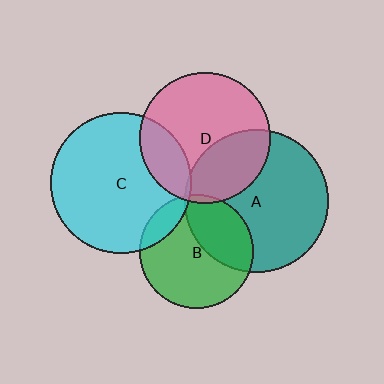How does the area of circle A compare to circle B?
Approximately 1.6 times.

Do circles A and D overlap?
Yes.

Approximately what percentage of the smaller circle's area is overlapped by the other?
Approximately 30%.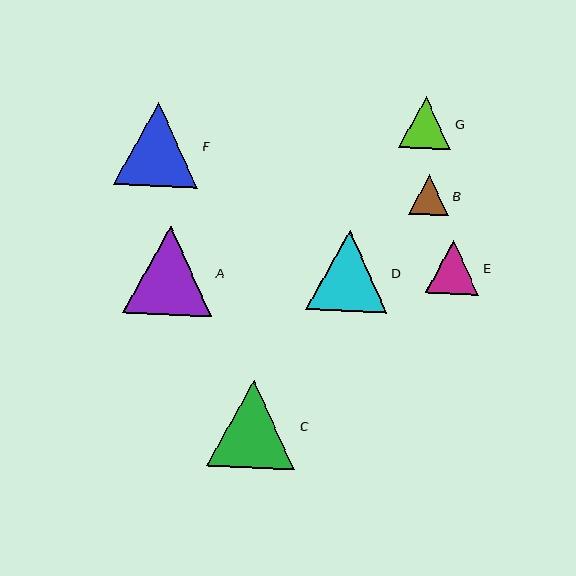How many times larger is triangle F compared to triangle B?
Triangle F is approximately 2.1 times the size of triangle B.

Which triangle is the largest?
Triangle A is the largest with a size of approximately 89 pixels.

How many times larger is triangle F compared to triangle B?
Triangle F is approximately 2.1 times the size of triangle B.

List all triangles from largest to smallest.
From largest to smallest: A, C, F, D, E, G, B.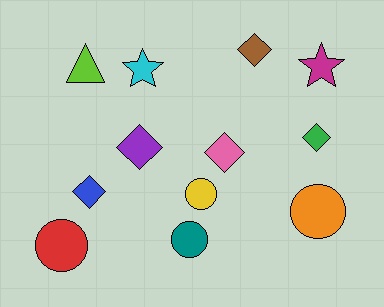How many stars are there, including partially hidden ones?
There are 2 stars.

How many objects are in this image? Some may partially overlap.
There are 12 objects.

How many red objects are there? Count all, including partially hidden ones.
There is 1 red object.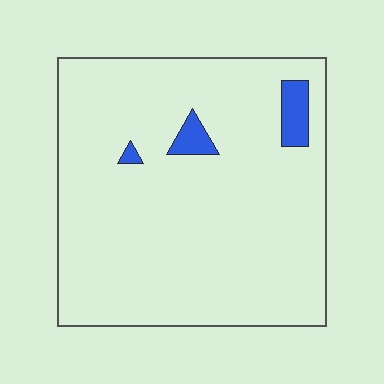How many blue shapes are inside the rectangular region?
3.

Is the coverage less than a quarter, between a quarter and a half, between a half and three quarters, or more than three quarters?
Less than a quarter.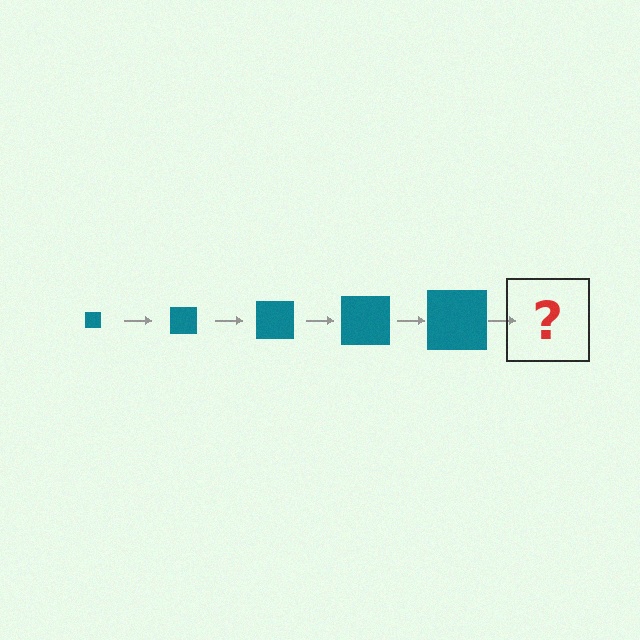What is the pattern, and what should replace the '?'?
The pattern is that the square gets progressively larger each step. The '?' should be a teal square, larger than the previous one.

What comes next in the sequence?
The next element should be a teal square, larger than the previous one.